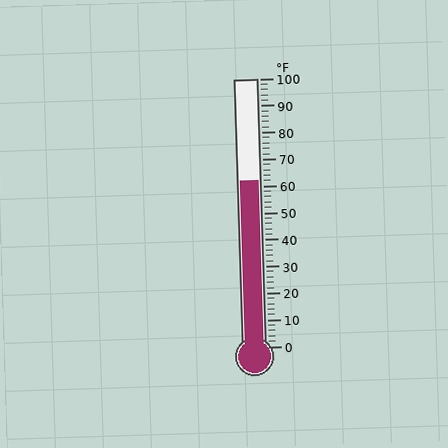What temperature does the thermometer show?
The thermometer shows approximately 62°F.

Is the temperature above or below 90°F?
The temperature is below 90°F.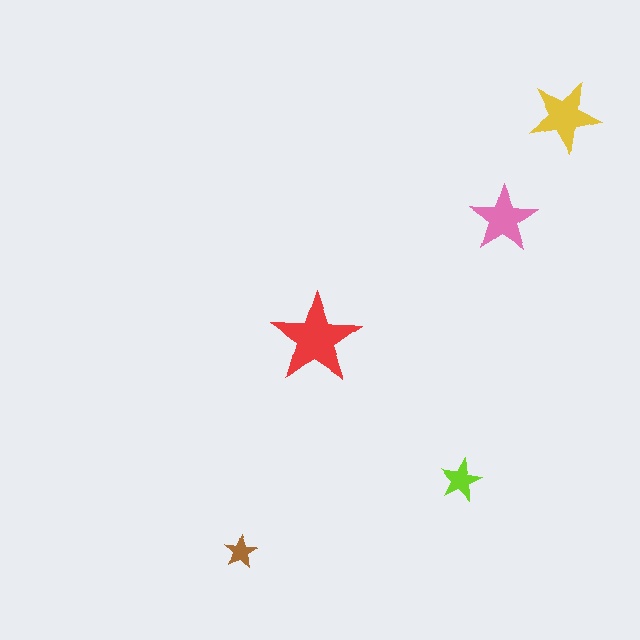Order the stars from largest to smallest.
the red one, the yellow one, the pink one, the lime one, the brown one.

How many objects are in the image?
There are 5 objects in the image.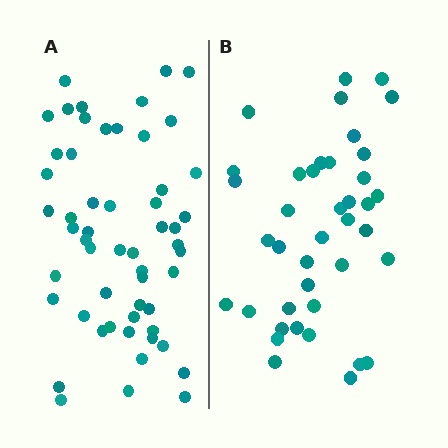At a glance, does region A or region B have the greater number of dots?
Region A (the left region) has more dots.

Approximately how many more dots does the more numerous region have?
Region A has approximately 15 more dots than region B.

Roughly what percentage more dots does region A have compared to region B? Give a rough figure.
About 40% more.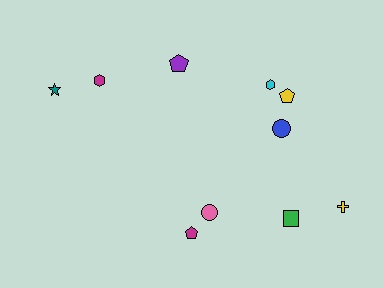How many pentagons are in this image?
There are 3 pentagons.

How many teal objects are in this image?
There is 1 teal object.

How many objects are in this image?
There are 10 objects.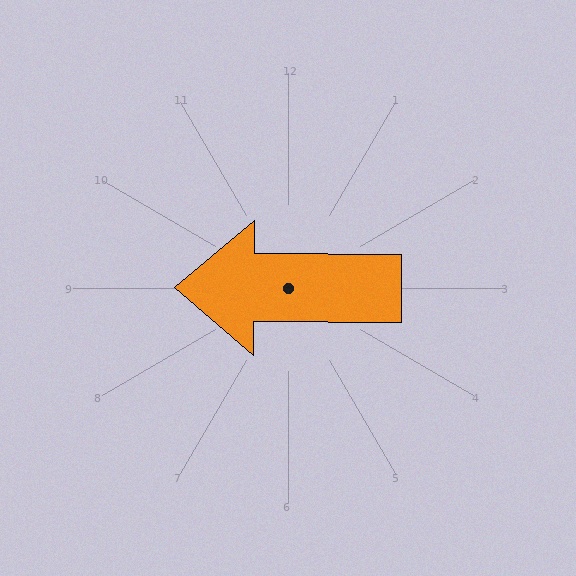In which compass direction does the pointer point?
West.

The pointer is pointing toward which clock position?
Roughly 9 o'clock.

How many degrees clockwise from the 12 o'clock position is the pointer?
Approximately 270 degrees.